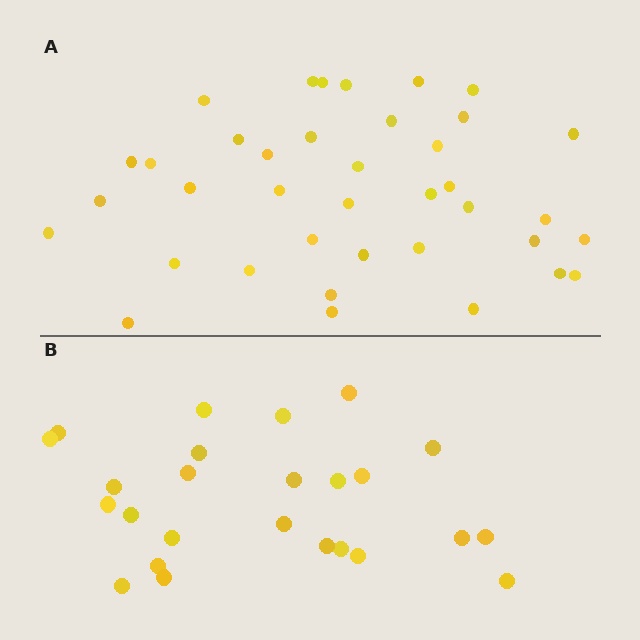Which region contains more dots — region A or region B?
Region A (the top region) has more dots.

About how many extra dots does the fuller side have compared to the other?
Region A has approximately 15 more dots than region B.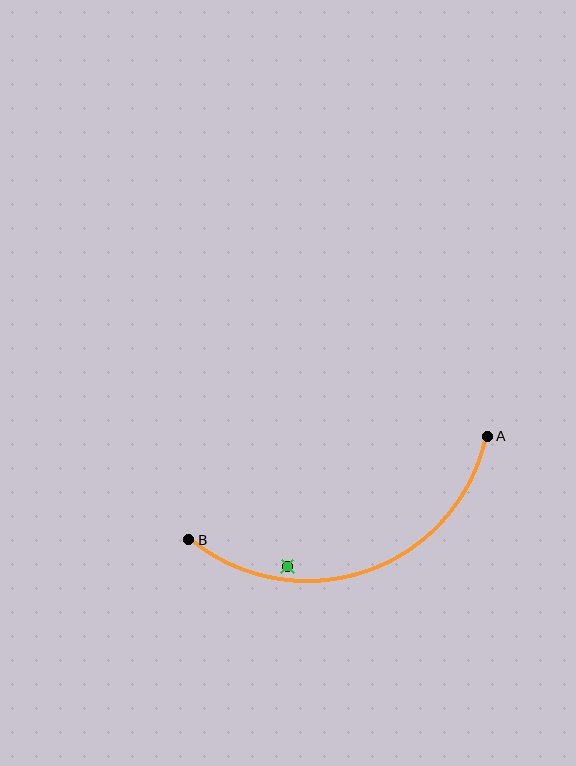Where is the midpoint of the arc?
The arc midpoint is the point on the curve farthest from the straight line joining A and B. It sits below that line.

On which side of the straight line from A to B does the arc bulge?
The arc bulges below the straight line connecting A and B.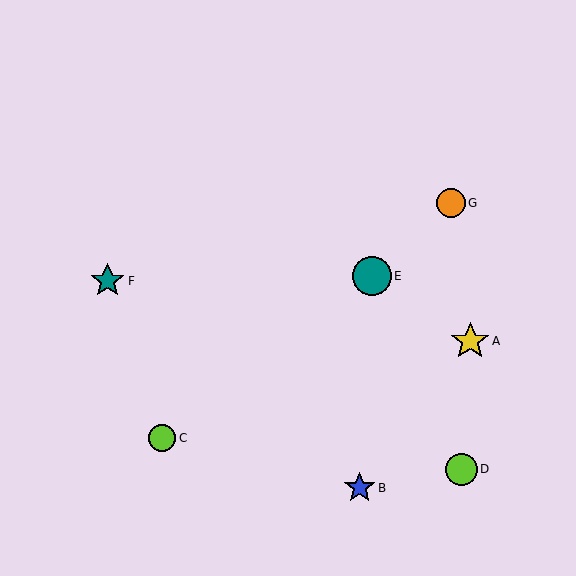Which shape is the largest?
The teal circle (labeled E) is the largest.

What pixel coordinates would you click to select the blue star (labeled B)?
Click at (360, 488) to select the blue star B.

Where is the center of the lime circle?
The center of the lime circle is at (461, 469).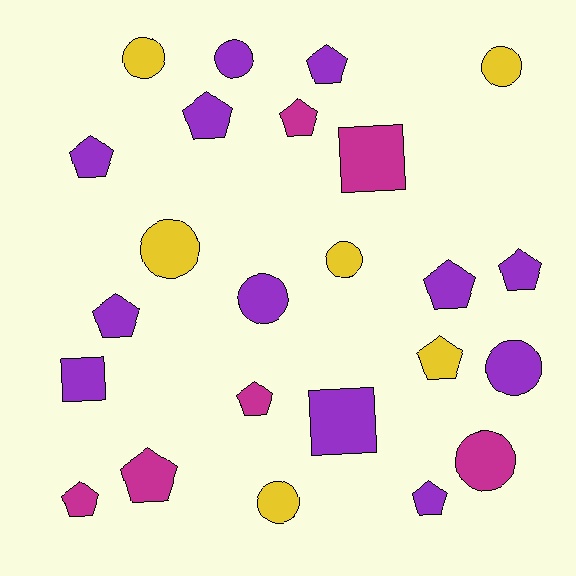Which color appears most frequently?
Purple, with 12 objects.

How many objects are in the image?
There are 24 objects.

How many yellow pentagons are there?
There is 1 yellow pentagon.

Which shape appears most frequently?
Pentagon, with 12 objects.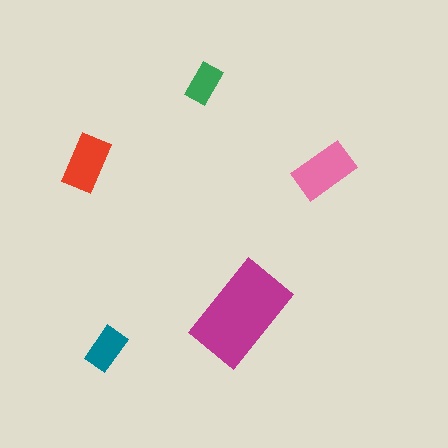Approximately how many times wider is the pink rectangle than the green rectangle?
About 1.5 times wider.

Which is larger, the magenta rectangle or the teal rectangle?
The magenta one.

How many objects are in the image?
There are 5 objects in the image.